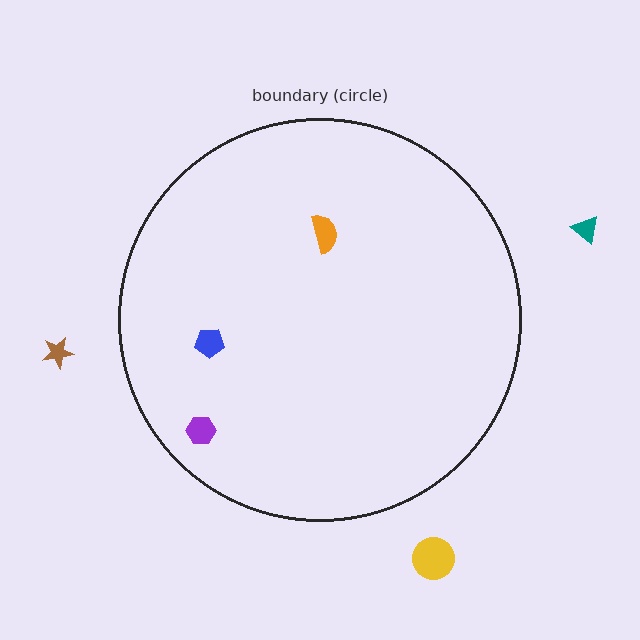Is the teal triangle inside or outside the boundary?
Outside.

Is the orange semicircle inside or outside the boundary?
Inside.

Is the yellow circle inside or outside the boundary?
Outside.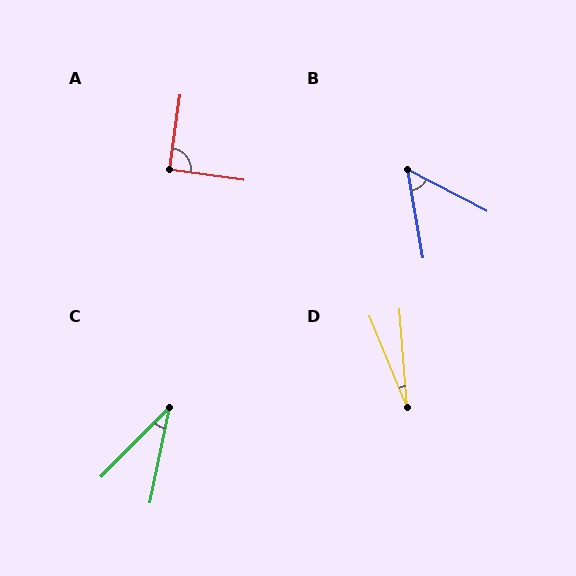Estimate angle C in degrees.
Approximately 34 degrees.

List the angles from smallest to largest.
D (18°), C (34°), B (52°), A (90°).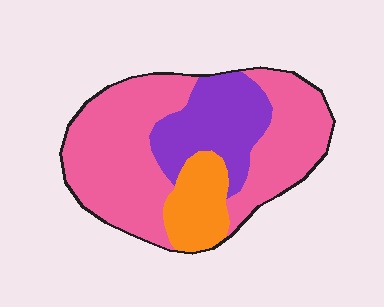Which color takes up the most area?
Pink, at roughly 60%.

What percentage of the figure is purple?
Purple covers about 25% of the figure.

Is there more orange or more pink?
Pink.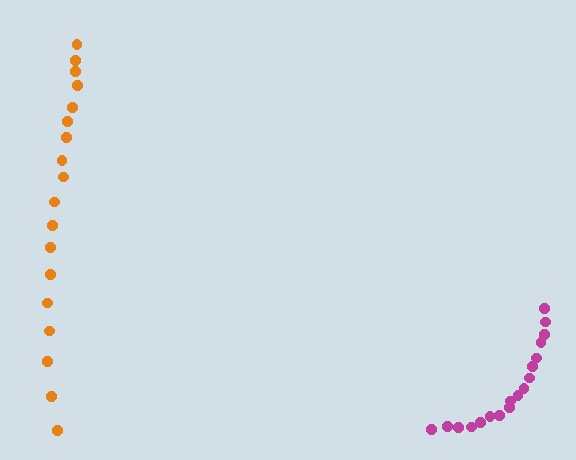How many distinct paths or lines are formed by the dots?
There are 2 distinct paths.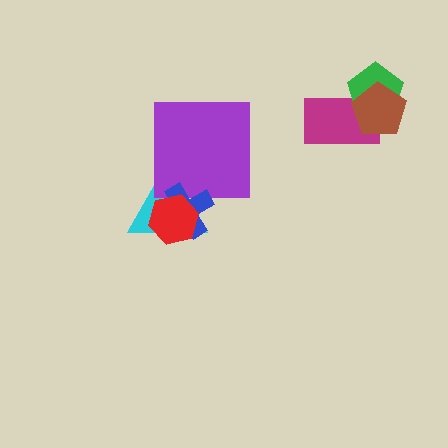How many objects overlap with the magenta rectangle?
2 objects overlap with the magenta rectangle.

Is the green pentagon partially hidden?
Yes, it is partially covered by another shape.